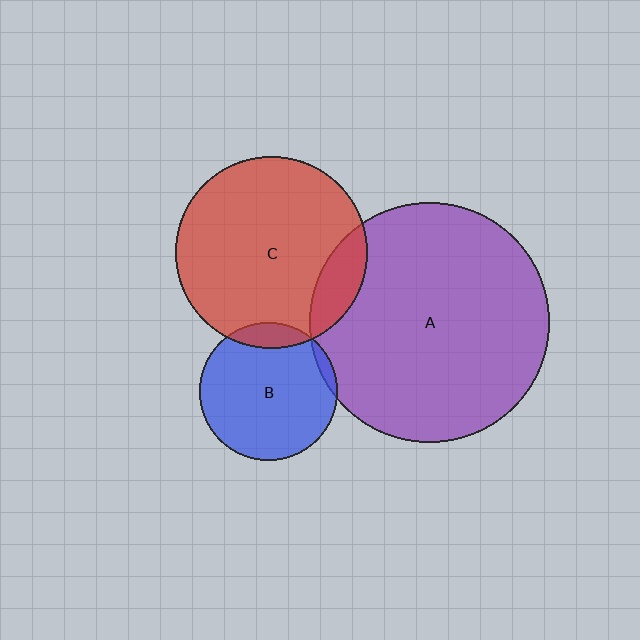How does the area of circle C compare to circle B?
Approximately 1.9 times.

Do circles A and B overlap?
Yes.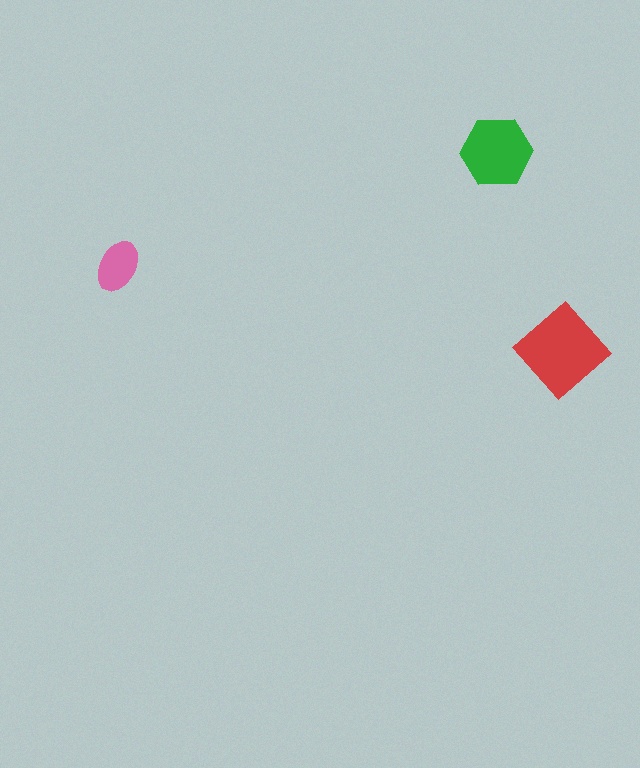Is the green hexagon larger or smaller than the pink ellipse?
Larger.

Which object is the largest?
The red diamond.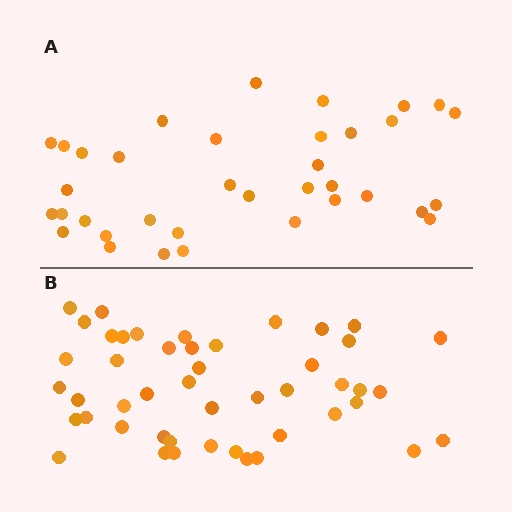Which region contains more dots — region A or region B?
Region B (the bottom region) has more dots.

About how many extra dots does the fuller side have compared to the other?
Region B has roughly 12 or so more dots than region A.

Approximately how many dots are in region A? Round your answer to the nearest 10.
About 40 dots. (The exact count is 36, which rounds to 40.)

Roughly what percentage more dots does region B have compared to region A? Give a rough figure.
About 30% more.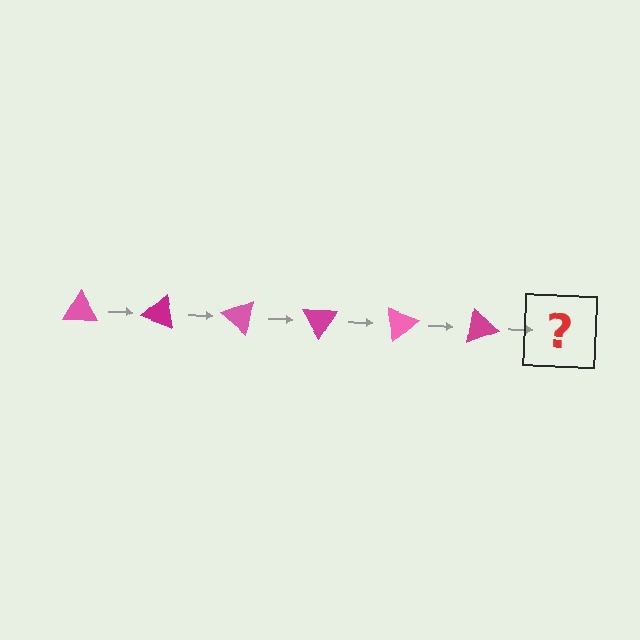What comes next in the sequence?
The next element should be a pink triangle, rotated 120 degrees from the start.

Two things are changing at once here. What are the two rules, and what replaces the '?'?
The two rules are that it rotates 20 degrees each step and the color cycles through pink and magenta. The '?' should be a pink triangle, rotated 120 degrees from the start.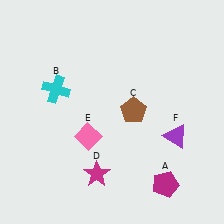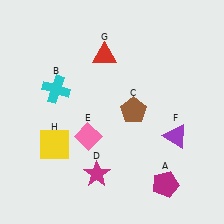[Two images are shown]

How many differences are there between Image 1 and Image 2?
There are 2 differences between the two images.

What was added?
A red triangle (G), a yellow square (H) were added in Image 2.